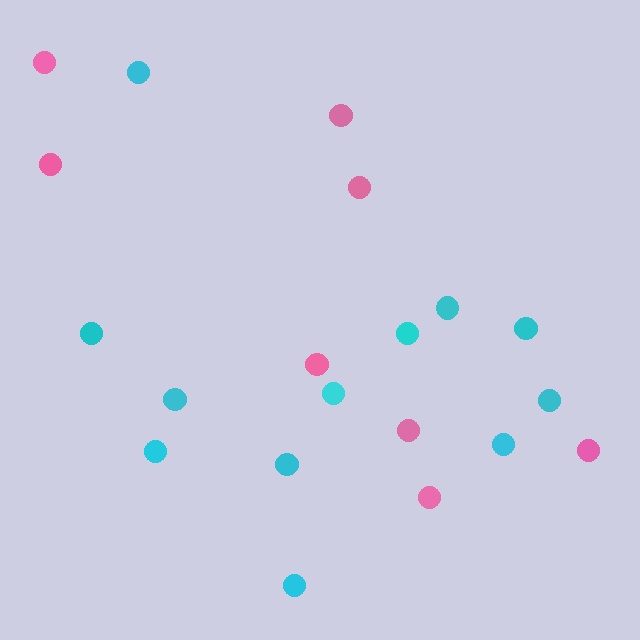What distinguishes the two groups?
There are 2 groups: one group of pink circles (8) and one group of cyan circles (12).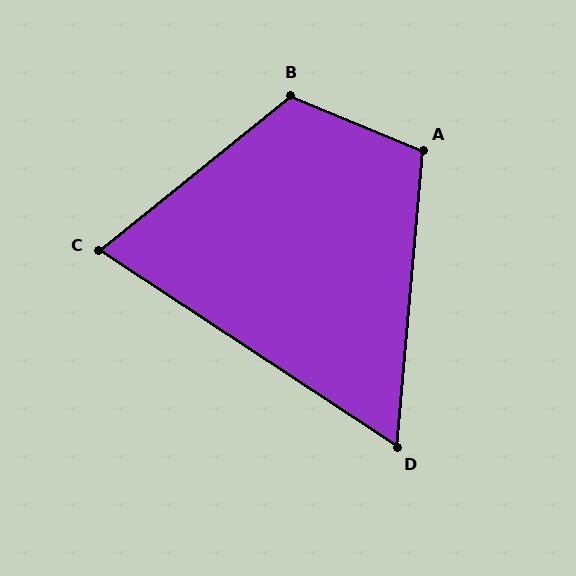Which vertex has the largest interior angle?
B, at approximately 118 degrees.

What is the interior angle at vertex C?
Approximately 72 degrees (acute).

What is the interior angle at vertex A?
Approximately 108 degrees (obtuse).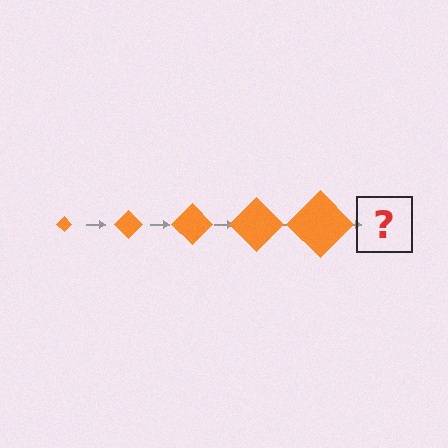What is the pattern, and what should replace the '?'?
The pattern is that the diamond gets progressively larger each step. The '?' should be an orange diamond, larger than the previous one.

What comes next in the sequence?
The next element should be an orange diamond, larger than the previous one.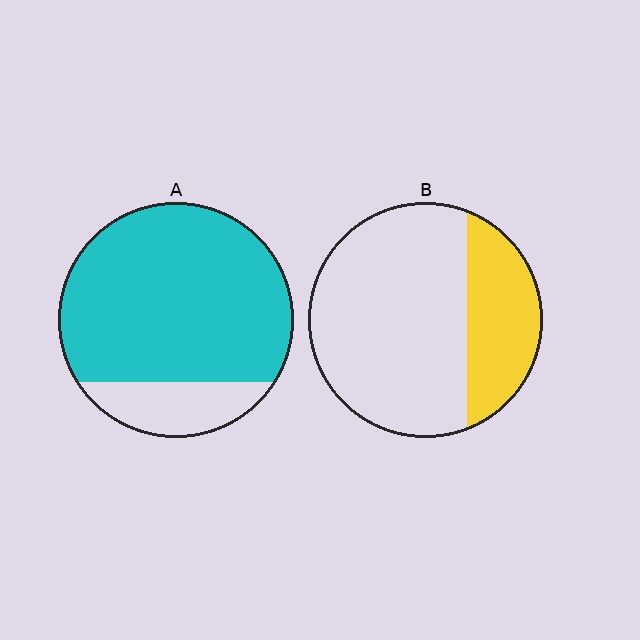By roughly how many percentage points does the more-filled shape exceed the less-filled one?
By roughly 55 percentage points (A over B).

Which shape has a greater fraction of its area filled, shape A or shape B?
Shape A.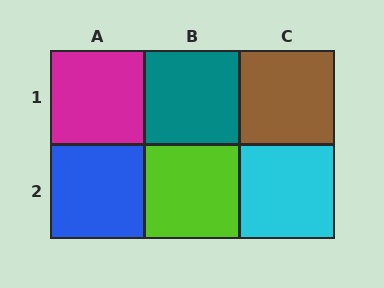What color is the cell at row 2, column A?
Blue.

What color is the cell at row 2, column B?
Lime.